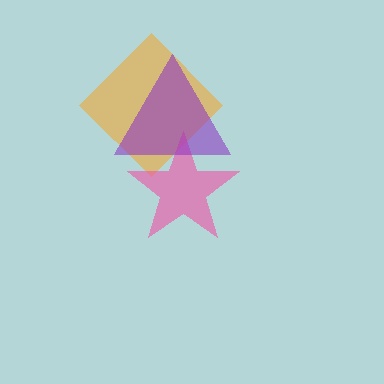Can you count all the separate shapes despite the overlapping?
Yes, there are 3 separate shapes.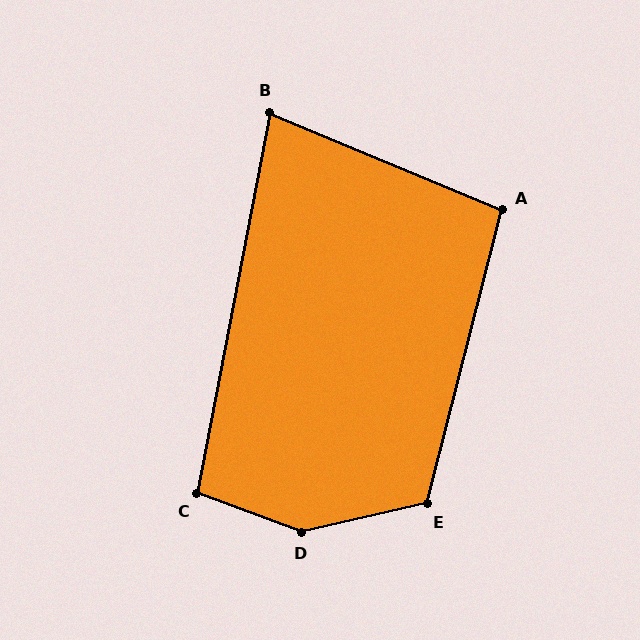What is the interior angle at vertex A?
Approximately 98 degrees (obtuse).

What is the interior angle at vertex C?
Approximately 99 degrees (obtuse).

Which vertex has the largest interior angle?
D, at approximately 147 degrees.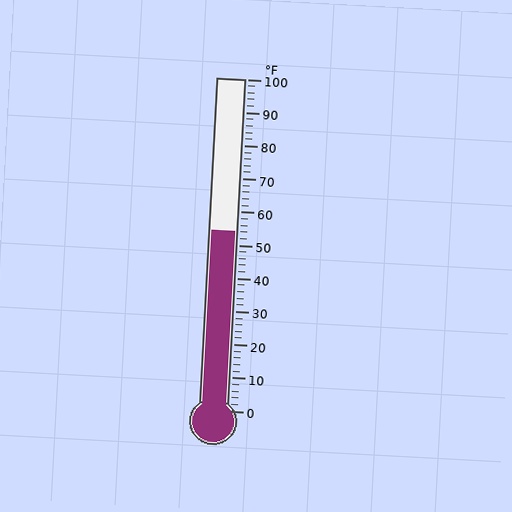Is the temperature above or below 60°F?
The temperature is below 60°F.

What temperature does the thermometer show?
The thermometer shows approximately 54°F.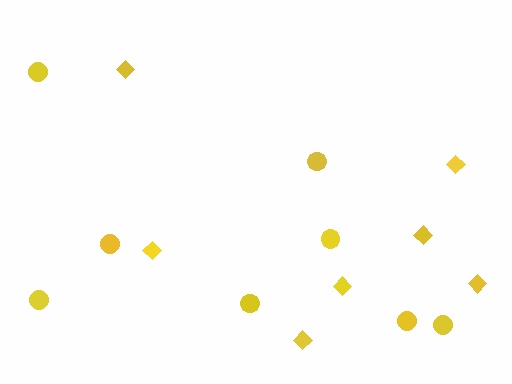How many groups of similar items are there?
There are 2 groups: one group of diamonds (7) and one group of circles (8).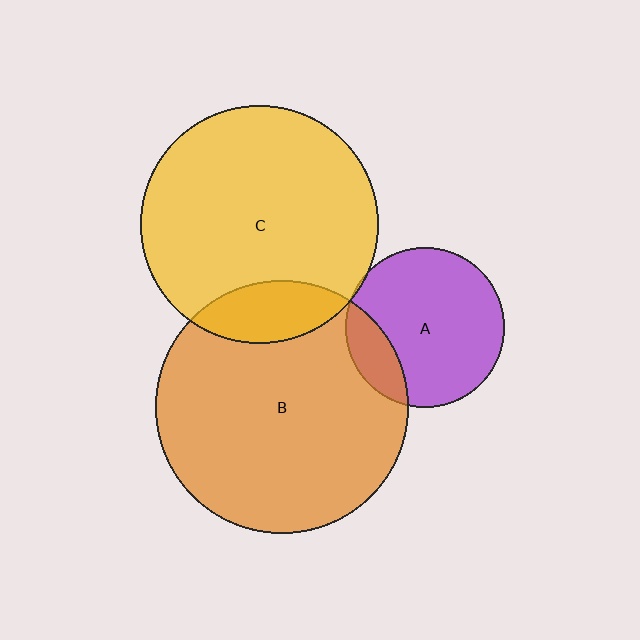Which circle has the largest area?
Circle B (orange).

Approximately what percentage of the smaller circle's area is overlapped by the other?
Approximately 20%.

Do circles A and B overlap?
Yes.